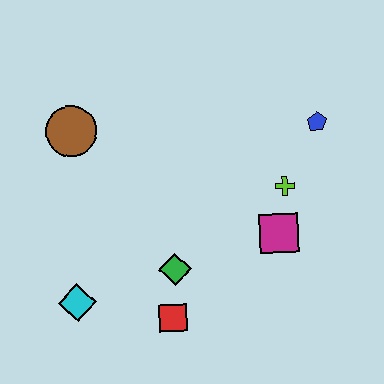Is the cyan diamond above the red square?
Yes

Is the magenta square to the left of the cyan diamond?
No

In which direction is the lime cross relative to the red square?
The lime cross is above the red square.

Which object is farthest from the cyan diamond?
The blue pentagon is farthest from the cyan diamond.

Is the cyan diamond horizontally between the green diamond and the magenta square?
No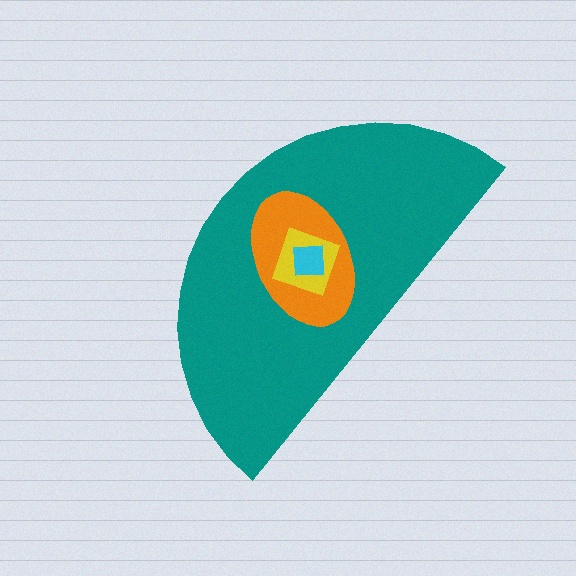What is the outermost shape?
The teal semicircle.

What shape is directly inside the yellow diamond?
The cyan square.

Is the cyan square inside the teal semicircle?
Yes.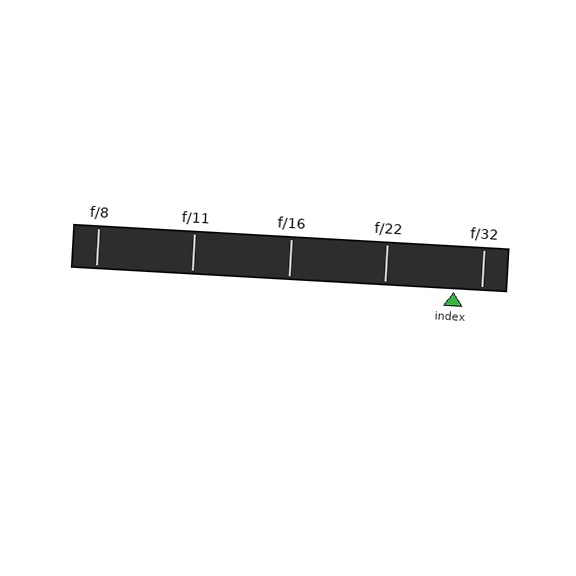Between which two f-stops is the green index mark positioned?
The index mark is between f/22 and f/32.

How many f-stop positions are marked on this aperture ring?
There are 5 f-stop positions marked.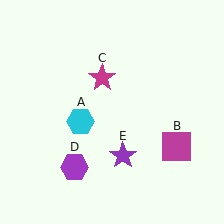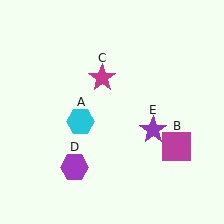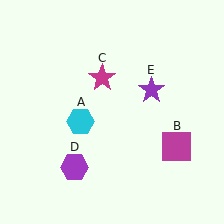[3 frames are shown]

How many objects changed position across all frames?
1 object changed position: purple star (object E).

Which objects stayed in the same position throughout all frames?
Cyan hexagon (object A) and magenta square (object B) and magenta star (object C) and purple hexagon (object D) remained stationary.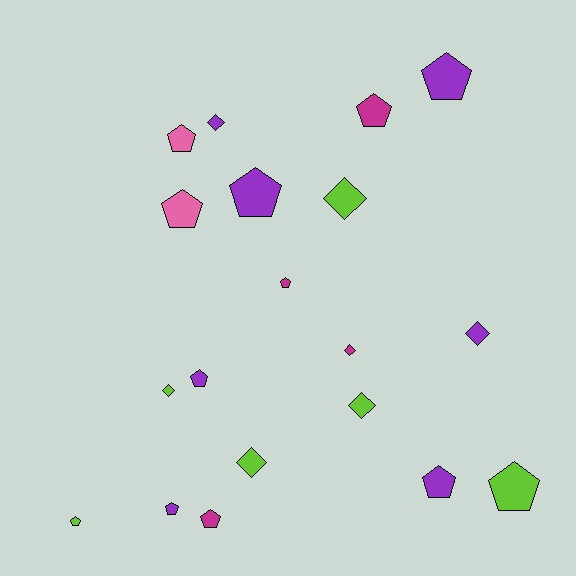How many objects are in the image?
There are 19 objects.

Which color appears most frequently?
Purple, with 7 objects.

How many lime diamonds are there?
There are 4 lime diamonds.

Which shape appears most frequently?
Pentagon, with 12 objects.